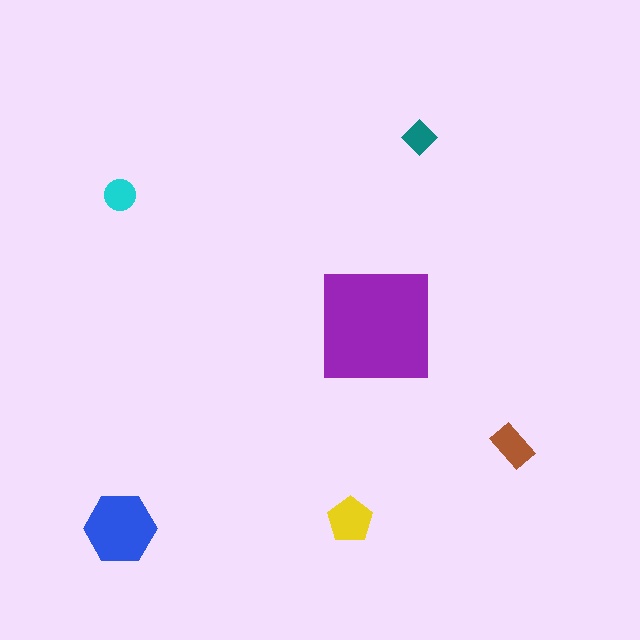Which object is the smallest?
The teal diamond.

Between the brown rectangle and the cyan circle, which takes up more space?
The brown rectangle.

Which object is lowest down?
The blue hexagon is bottommost.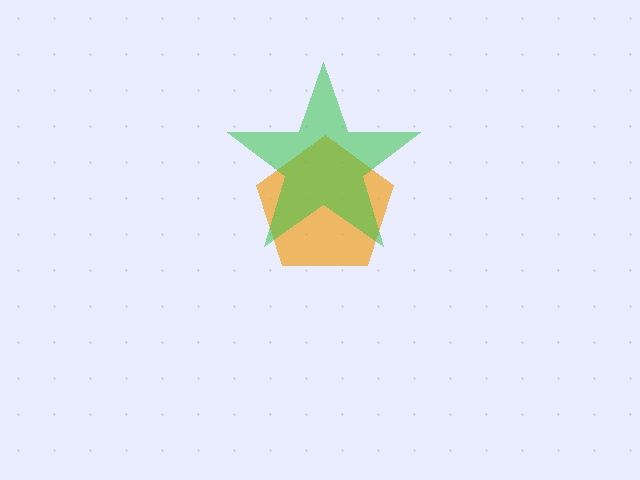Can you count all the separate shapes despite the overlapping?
Yes, there are 2 separate shapes.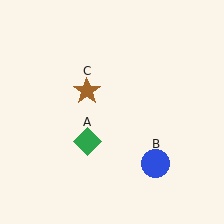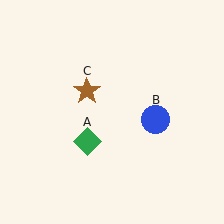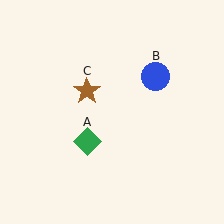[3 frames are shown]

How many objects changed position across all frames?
1 object changed position: blue circle (object B).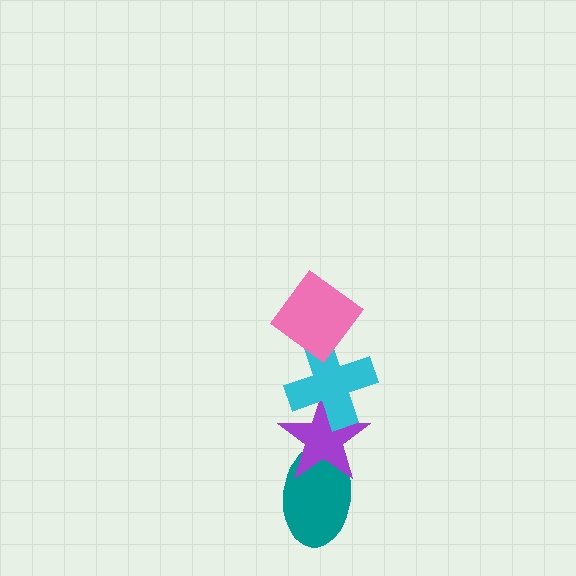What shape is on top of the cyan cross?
The pink diamond is on top of the cyan cross.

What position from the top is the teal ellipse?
The teal ellipse is 4th from the top.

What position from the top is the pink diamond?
The pink diamond is 1st from the top.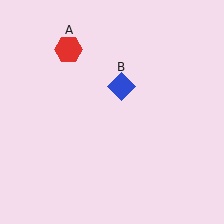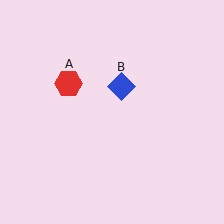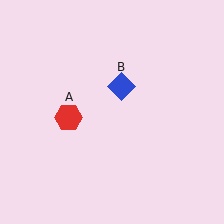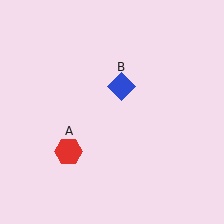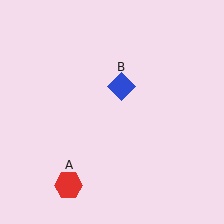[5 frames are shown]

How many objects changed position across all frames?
1 object changed position: red hexagon (object A).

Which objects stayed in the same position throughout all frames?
Blue diamond (object B) remained stationary.